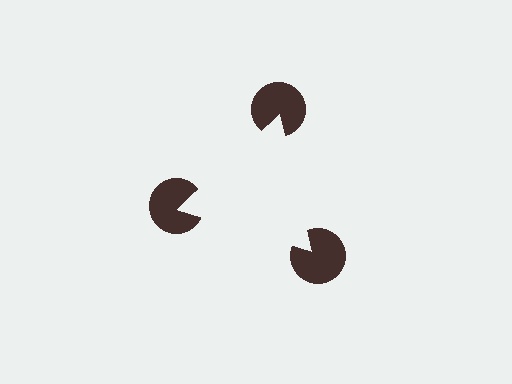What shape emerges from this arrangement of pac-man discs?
An illusory triangle — its edges are inferred from the aligned wedge cuts in the pac-man discs, not physically drawn.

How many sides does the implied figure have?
3 sides.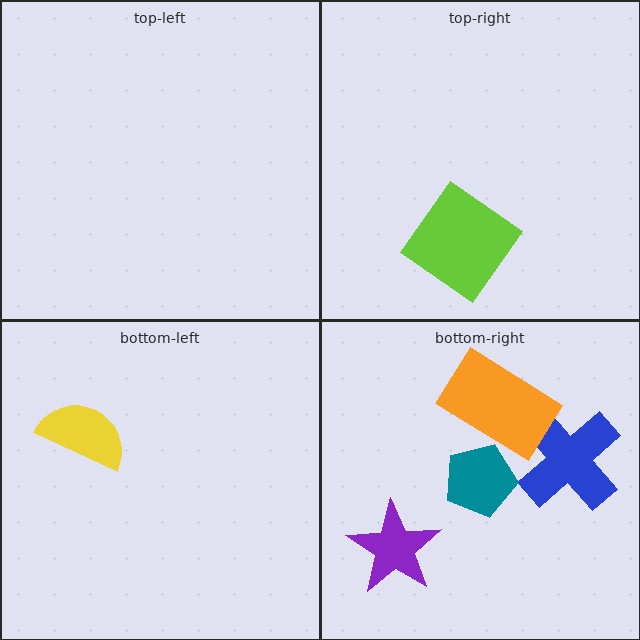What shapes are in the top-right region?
The lime diamond.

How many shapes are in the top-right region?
1.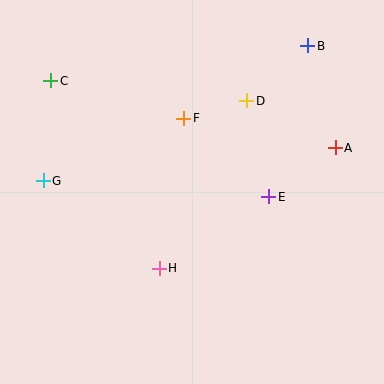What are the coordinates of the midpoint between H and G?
The midpoint between H and G is at (101, 225).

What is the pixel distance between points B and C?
The distance between B and C is 259 pixels.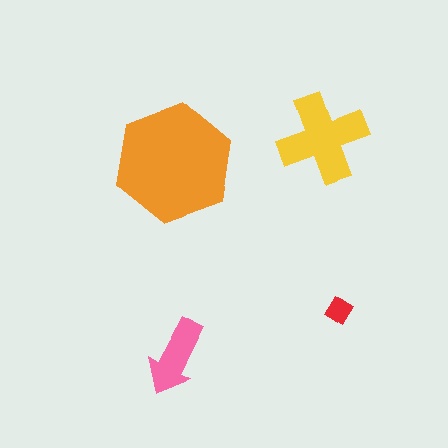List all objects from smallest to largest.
The red diamond, the pink arrow, the yellow cross, the orange hexagon.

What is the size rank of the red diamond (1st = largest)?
4th.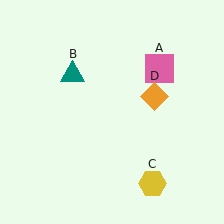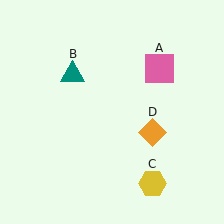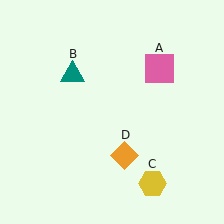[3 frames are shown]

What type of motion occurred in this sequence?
The orange diamond (object D) rotated clockwise around the center of the scene.